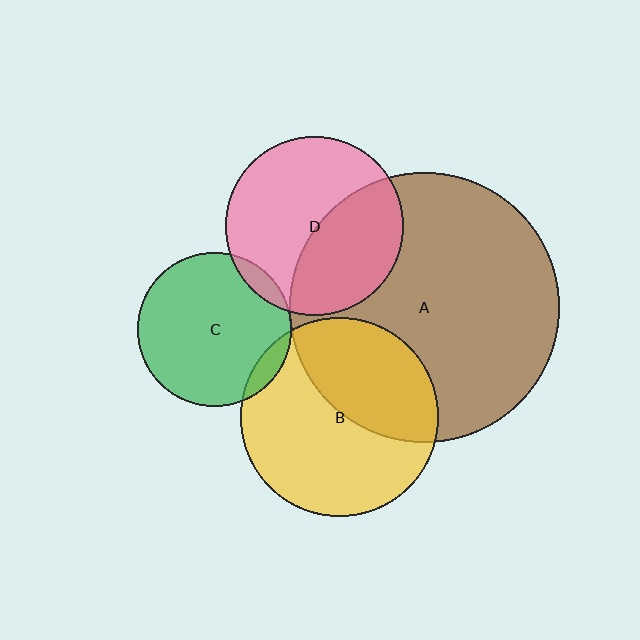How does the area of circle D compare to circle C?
Approximately 1.3 times.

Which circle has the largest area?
Circle A (brown).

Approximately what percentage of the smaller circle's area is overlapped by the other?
Approximately 5%.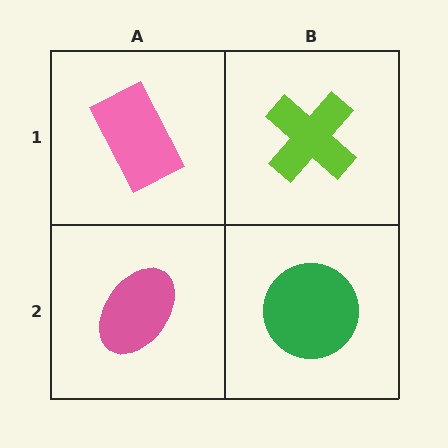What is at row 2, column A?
A pink ellipse.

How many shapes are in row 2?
2 shapes.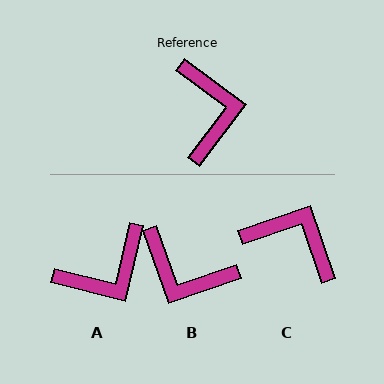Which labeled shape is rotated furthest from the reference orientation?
B, about 124 degrees away.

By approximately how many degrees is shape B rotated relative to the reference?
Approximately 124 degrees clockwise.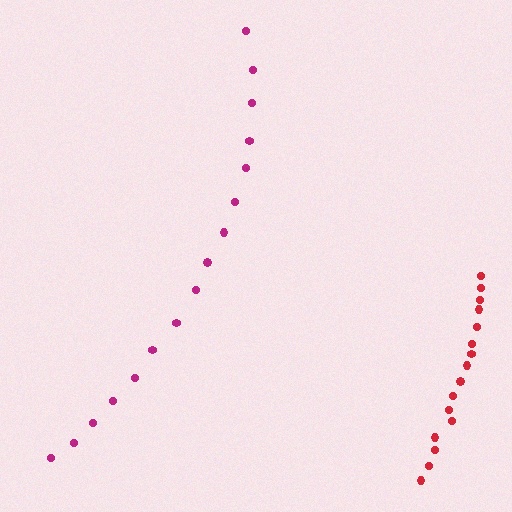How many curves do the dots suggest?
There are 2 distinct paths.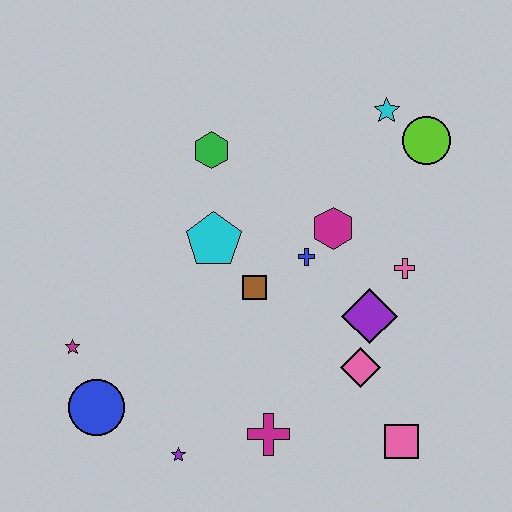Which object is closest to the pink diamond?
The purple diamond is closest to the pink diamond.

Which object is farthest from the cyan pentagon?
The pink square is farthest from the cyan pentagon.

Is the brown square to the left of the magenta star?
No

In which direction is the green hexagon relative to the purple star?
The green hexagon is above the purple star.